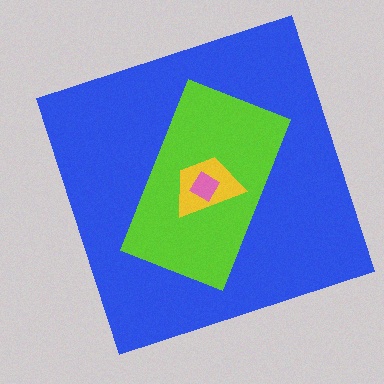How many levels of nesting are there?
4.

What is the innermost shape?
The pink diamond.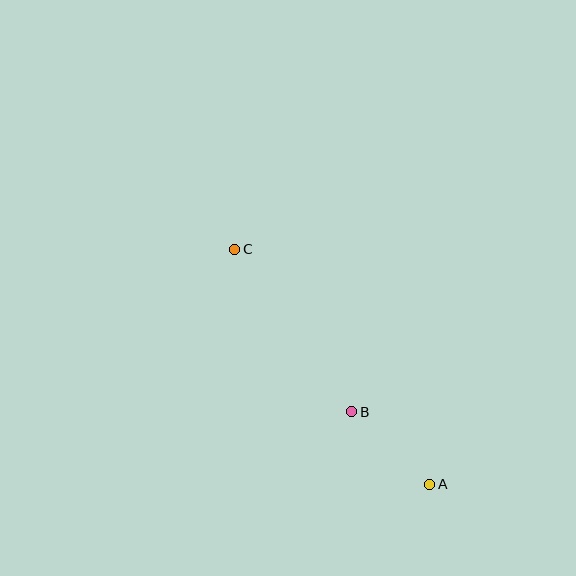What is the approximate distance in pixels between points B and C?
The distance between B and C is approximately 200 pixels.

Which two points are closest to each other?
Points A and B are closest to each other.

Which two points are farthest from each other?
Points A and C are farthest from each other.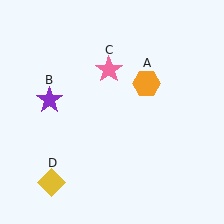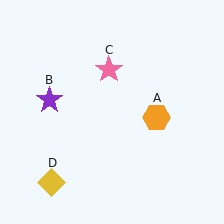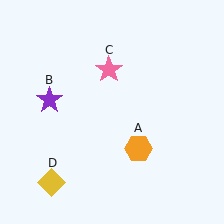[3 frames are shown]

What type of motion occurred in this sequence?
The orange hexagon (object A) rotated clockwise around the center of the scene.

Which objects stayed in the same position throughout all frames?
Purple star (object B) and pink star (object C) and yellow diamond (object D) remained stationary.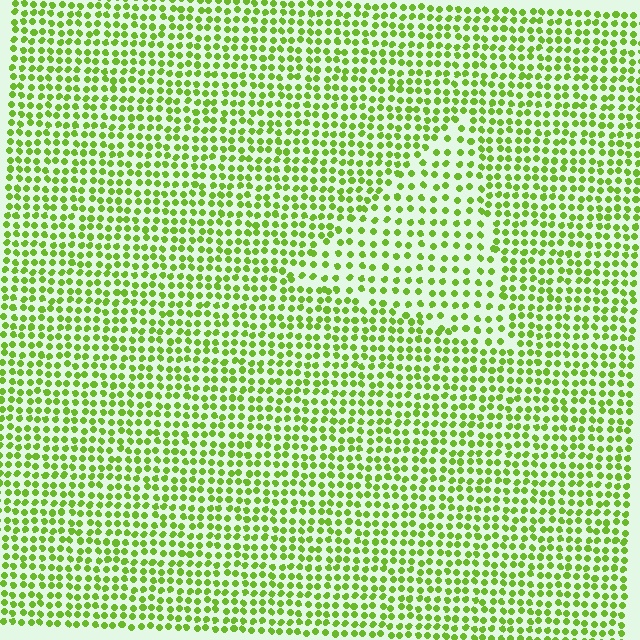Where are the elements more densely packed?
The elements are more densely packed outside the triangle boundary.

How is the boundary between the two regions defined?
The boundary is defined by a change in element density (approximately 1.6x ratio). All elements are the same color, size, and shape.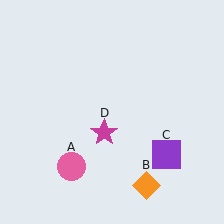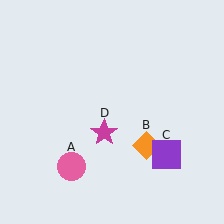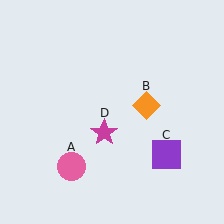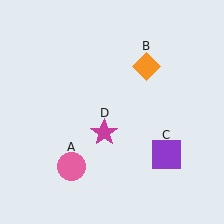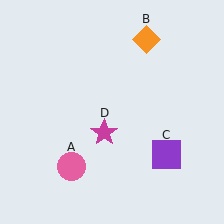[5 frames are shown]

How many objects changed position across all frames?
1 object changed position: orange diamond (object B).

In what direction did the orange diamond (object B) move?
The orange diamond (object B) moved up.